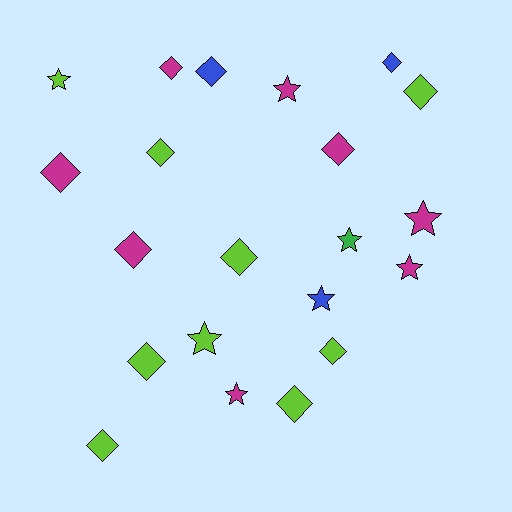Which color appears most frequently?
Lime, with 9 objects.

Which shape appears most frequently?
Diamond, with 13 objects.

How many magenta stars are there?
There are 4 magenta stars.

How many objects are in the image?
There are 21 objects.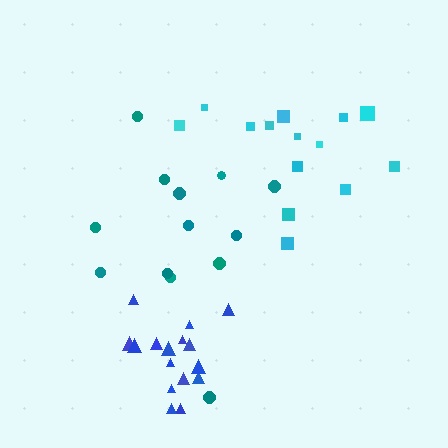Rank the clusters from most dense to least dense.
blue, cyan, teal.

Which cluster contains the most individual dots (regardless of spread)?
Blue (16).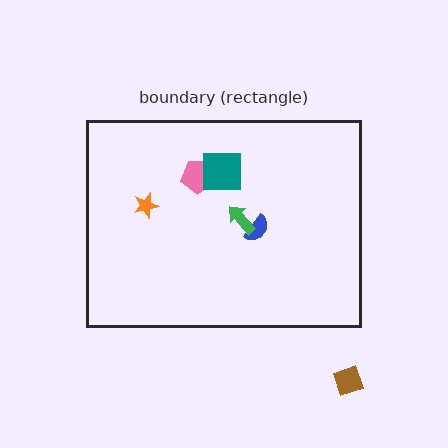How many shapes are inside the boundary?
5 inside, 1 outside.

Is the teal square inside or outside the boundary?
Inside.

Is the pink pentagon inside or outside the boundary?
Inside.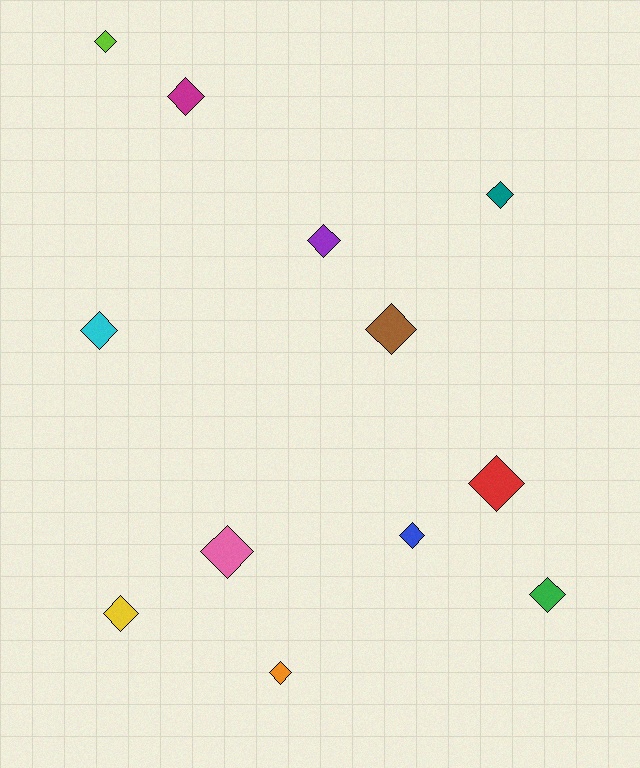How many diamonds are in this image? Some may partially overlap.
There are 12 diamonds.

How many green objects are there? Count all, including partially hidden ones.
There is 1 green object.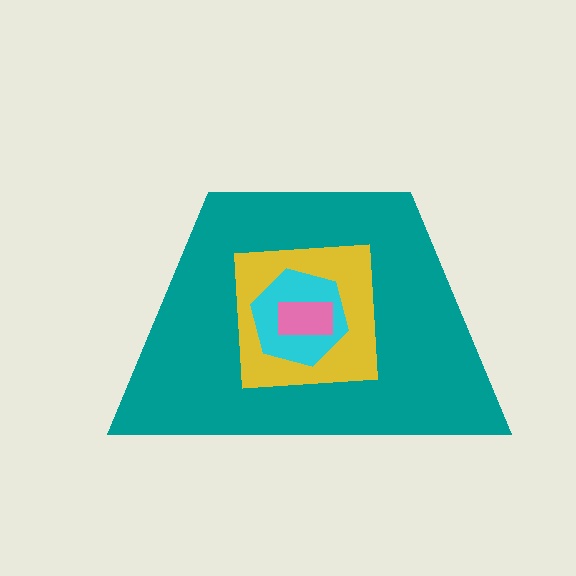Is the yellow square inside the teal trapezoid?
Yes.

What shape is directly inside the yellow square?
The cyan hexagon.